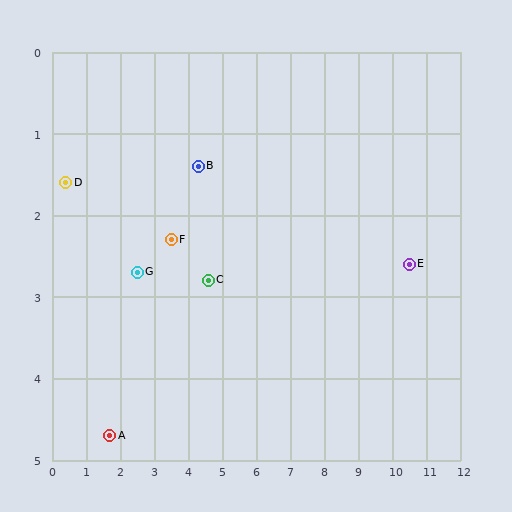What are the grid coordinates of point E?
Point E is at approximately (10.5, 2.6).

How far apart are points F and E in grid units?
Points F and E are about 7.0 grid units apart.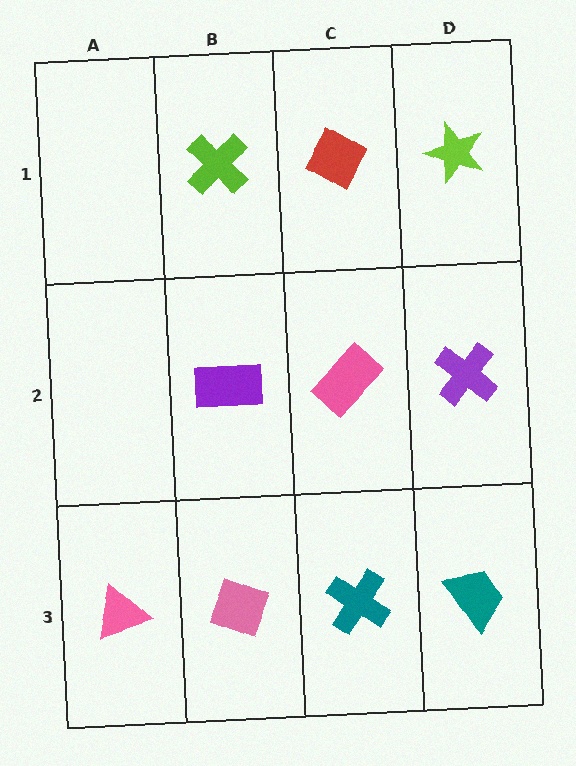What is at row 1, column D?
A lime star.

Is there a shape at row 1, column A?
No, that cell is empty.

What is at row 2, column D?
A purple cross.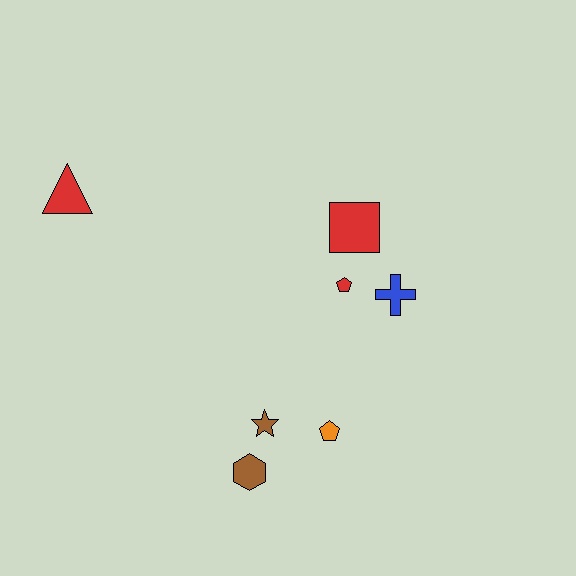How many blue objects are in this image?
There is 1 blue object.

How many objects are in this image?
There are 7 objects.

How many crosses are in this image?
There is 1 cross.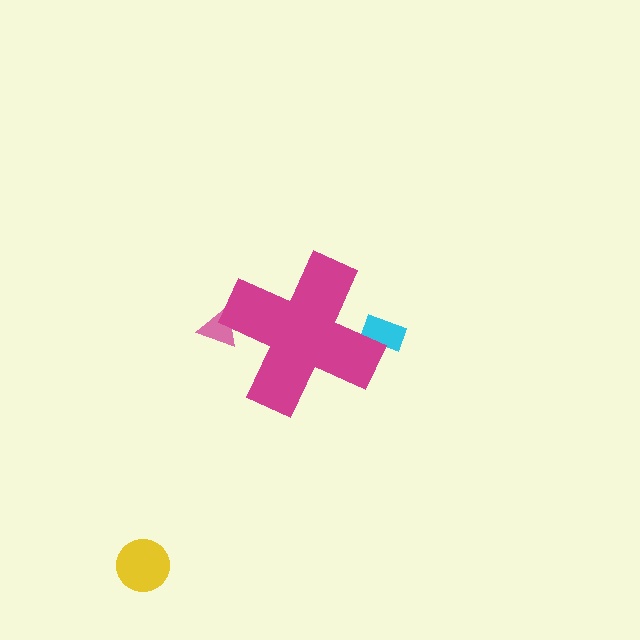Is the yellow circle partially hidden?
No, the yellow circle is fully visible.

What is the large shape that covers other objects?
A magenta cross.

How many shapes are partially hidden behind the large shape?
2 shapes are partially hidden.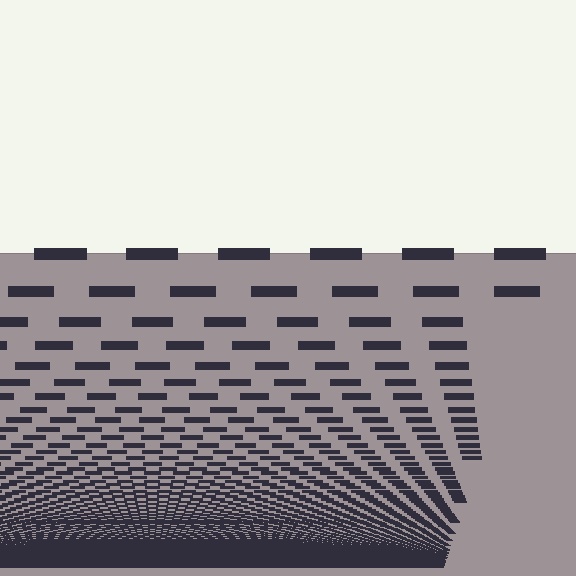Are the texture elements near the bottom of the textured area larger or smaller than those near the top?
Smaller. The gradient is inverted — elements near the bottom are smaller and denser.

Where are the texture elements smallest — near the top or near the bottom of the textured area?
Near the bottom.